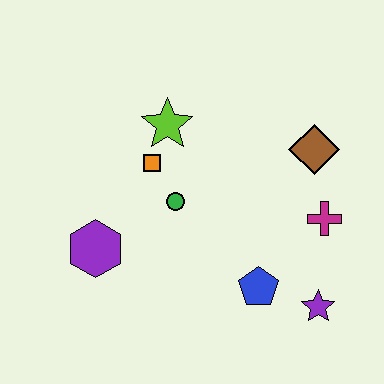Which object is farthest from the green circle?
The purple star is farthest from the green circle.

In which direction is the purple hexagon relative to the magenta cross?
The purple hexagon is to the left of the magenta cross.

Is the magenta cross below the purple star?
No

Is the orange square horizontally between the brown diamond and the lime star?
No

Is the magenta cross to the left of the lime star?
No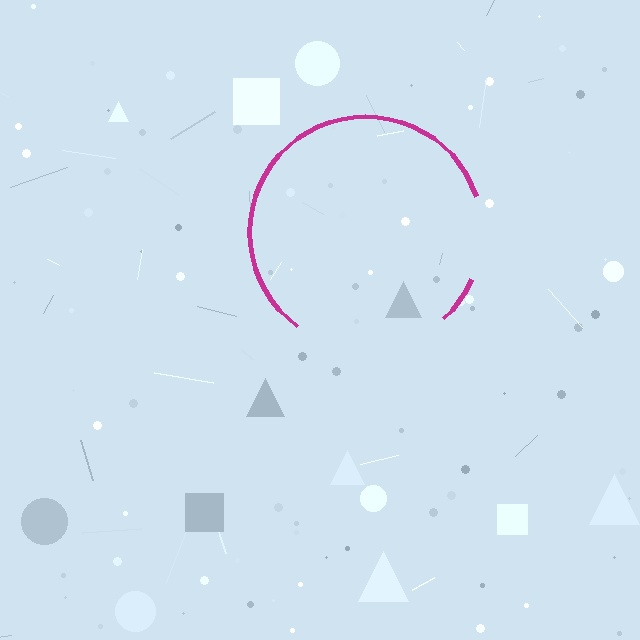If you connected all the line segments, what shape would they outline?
They would outline a circle.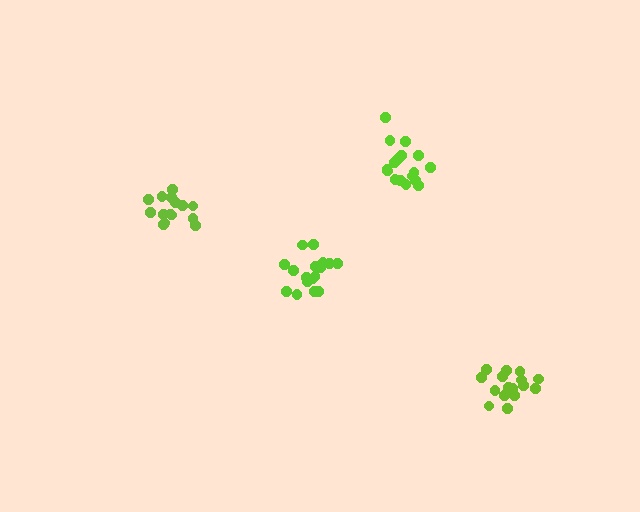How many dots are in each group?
Group 1: 15 dots, Group 2: 17 dots, Group 3: 17 dots, Group 4: 16 dots (65 total).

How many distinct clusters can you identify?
There are 4 distinct clusters.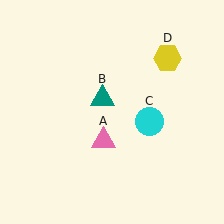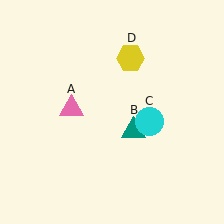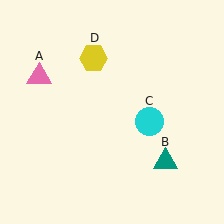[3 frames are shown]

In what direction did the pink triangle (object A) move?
The pink triangle (object A) moved up and to the left.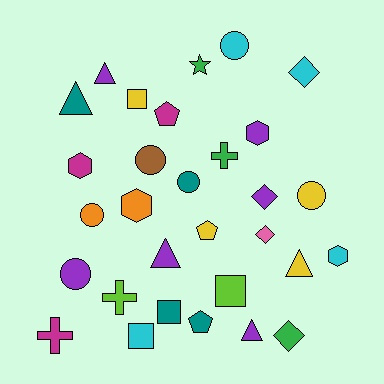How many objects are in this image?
There are 30 objects.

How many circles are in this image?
There are 6 circles.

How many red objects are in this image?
There are no red objects.